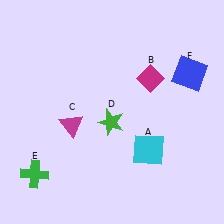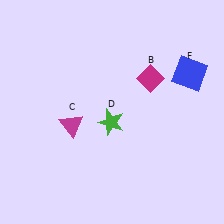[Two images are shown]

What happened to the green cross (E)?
The green cross (E) was removed in Image 2. It was in the bottom-left area of Image 1.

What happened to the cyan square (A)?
The cyan square (A) was removed in Image 2. It was in the bottom-right area of Image 1.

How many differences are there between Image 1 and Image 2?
There are 2 differences between the two images.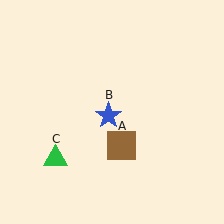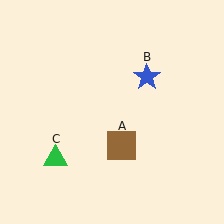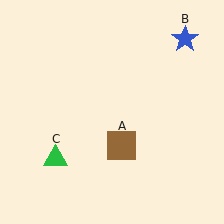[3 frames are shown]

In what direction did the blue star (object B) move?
The blue star (object B) moved up and to the right.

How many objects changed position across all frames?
1 object changed position: blue star (object B).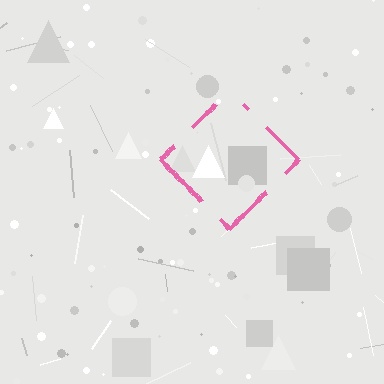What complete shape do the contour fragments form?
The contour fragments form a diamond.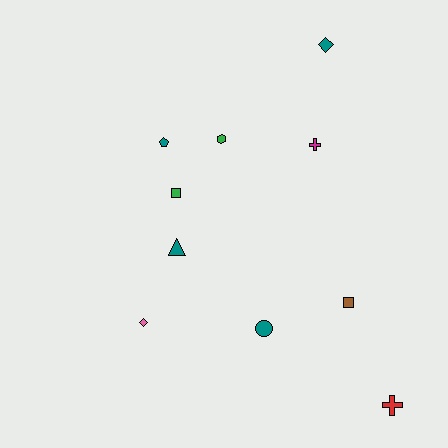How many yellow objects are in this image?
There are no yellow objects.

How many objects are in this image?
There are 10 objects.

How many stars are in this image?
There are no stars.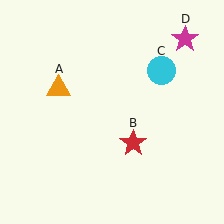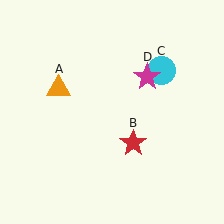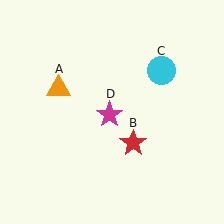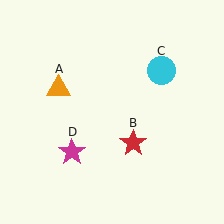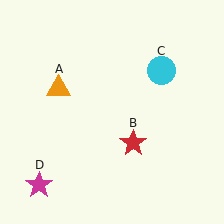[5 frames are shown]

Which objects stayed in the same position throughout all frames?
Orange triangle (object A) and red star (object B) and cyan circle (object C) remained stationary.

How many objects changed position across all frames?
1 object changed position: magenta star (object D).